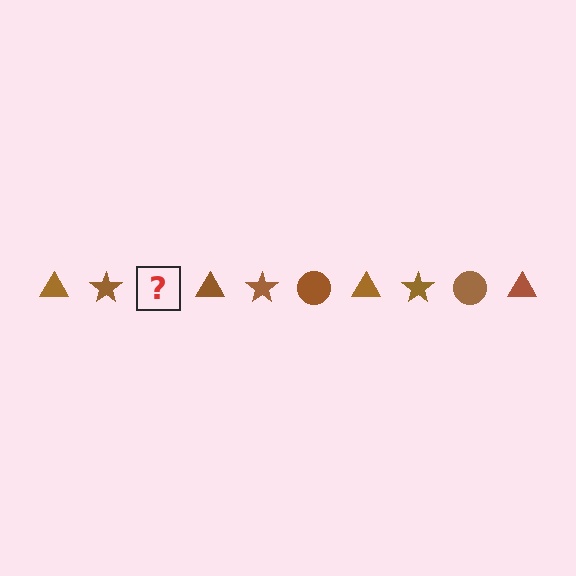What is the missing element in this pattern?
The missing element is a brown circle.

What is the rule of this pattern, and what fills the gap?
The rule is that the pattern cycles through triangle, star, circle shapes in brown. The gap should be filled with a brown circle.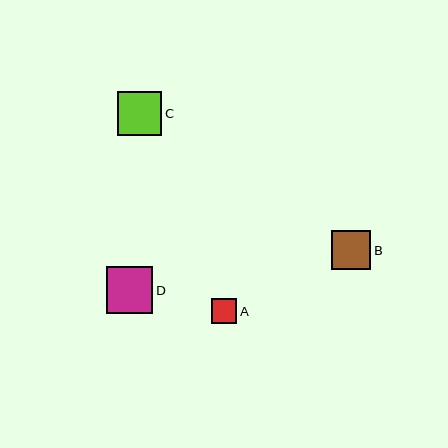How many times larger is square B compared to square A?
Square B is approximately 1.5 times the size of square A.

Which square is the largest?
Square D is the largest with a size of approximately 47 pixels.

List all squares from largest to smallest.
From largest to smallest: D, C, B, A.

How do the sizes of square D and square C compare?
Square D and square C are approximately the same size.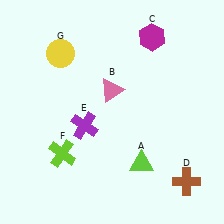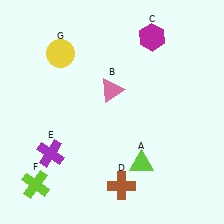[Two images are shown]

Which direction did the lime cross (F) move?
The lime cross (F) moved down.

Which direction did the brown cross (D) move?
The brown cross (D) moved left.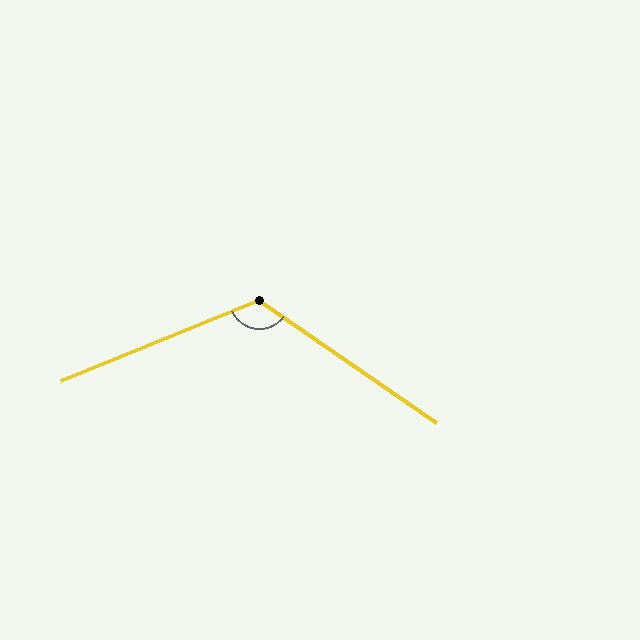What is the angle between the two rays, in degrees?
Approximately 123 degrees.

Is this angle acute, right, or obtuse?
It is obtuse.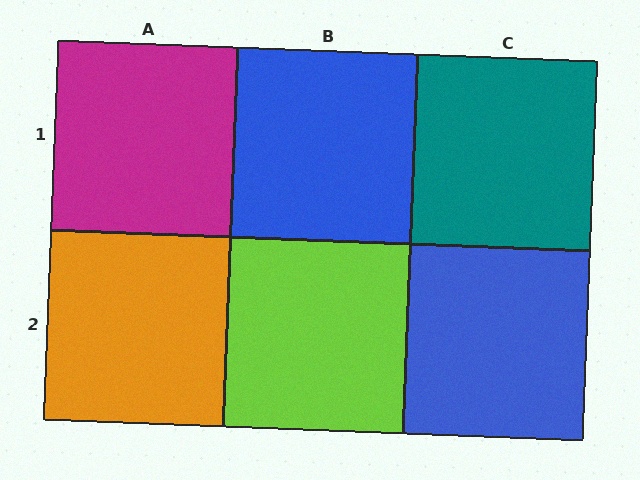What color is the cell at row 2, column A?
Orange.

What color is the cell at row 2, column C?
Blue.